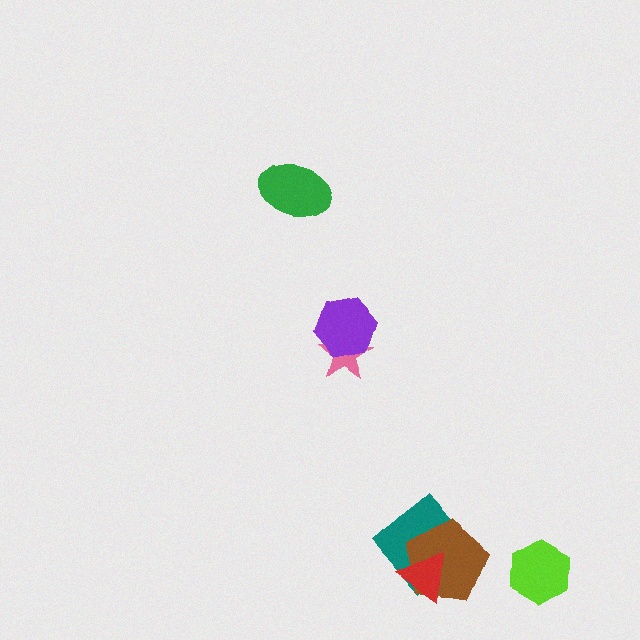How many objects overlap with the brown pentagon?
2 objects overlap with the brown pentagon.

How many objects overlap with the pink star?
1 object overlaps with the pink star.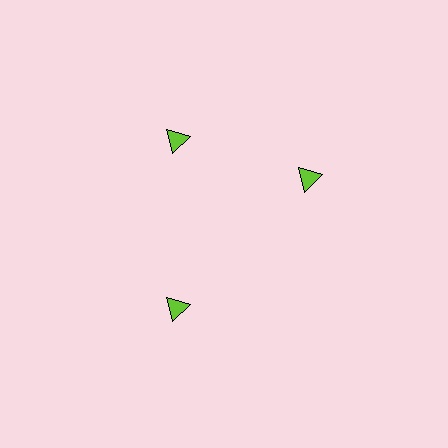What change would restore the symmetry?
The symmetry would be restored by rotating it back into even spacing with its neighbors so that all 3 triangles sit at equal angles and equal distance from the center.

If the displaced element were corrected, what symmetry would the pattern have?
It would have 3-fold rotational symmetry — the pattern would map onto itself every 120 degrees.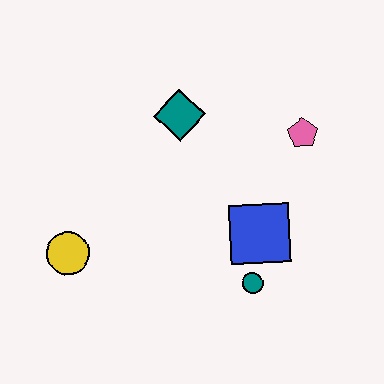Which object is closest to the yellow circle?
The teal diamond is closest to the yellow circle.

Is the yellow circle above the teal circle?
Yes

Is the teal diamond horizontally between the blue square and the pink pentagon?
No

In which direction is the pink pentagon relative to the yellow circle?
The pink pentagon is to the right of the yellow circle.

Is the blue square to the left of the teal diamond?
No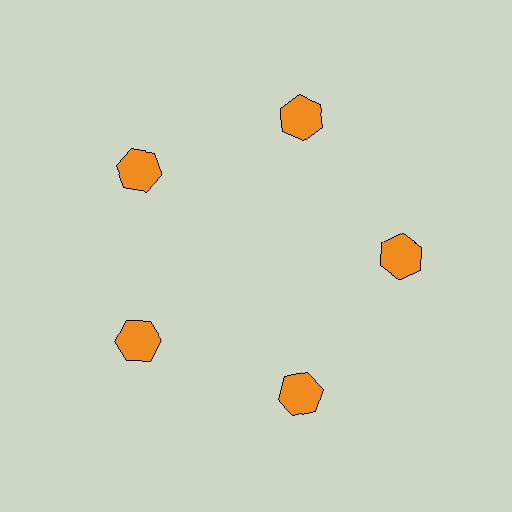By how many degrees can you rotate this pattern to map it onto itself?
The pattern maps onto itself every 72 degrees of rotation.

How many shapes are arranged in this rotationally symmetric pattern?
There are 5 shapes, arranged in 5 groups of 1.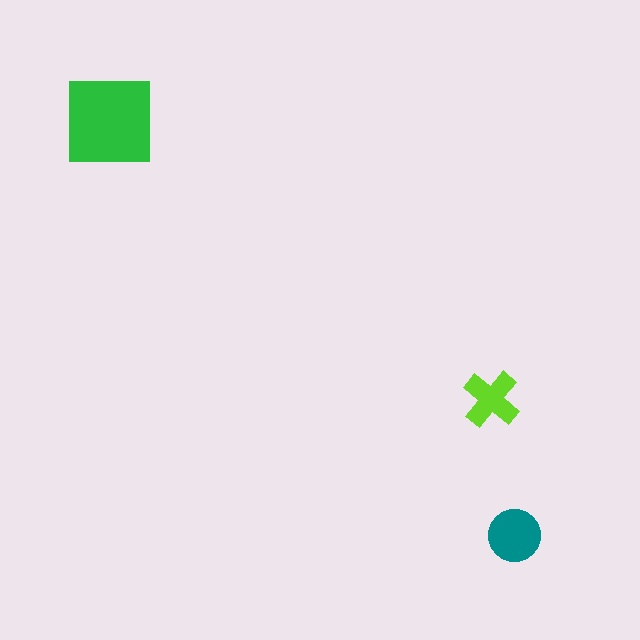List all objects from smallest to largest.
The lime cross, the teal circle, the green square.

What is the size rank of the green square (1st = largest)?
1st.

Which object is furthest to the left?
The green square is leftmost.